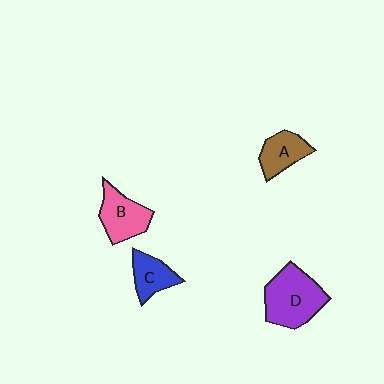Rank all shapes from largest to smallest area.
From largest to smallest: D (purple), B (pink), A (brown), C (blue).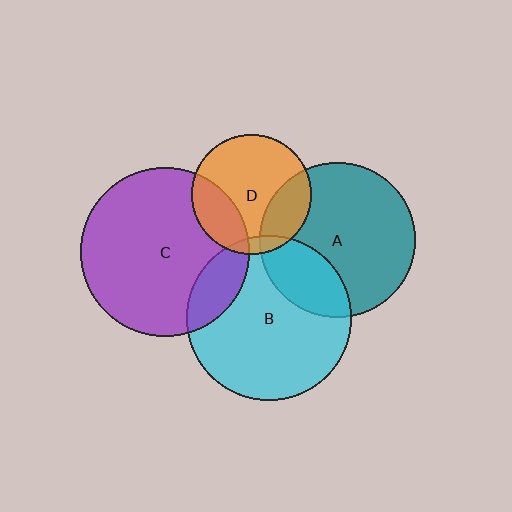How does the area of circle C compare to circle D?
Approximately 2.0 times.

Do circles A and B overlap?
Yes.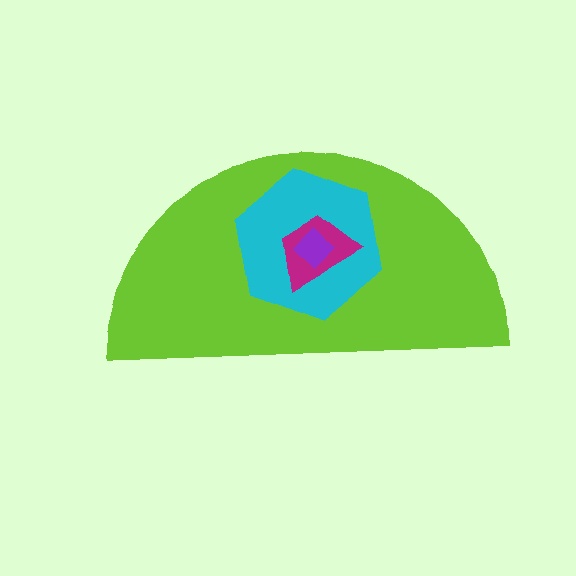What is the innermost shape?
The purple diamond.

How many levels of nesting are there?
4.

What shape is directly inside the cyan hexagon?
The magenta trapezoid.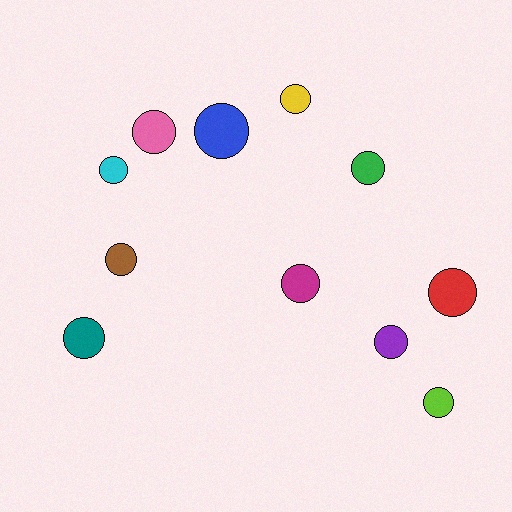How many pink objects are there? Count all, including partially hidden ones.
There is 1 pink object.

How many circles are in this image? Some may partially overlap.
There are 11 circles.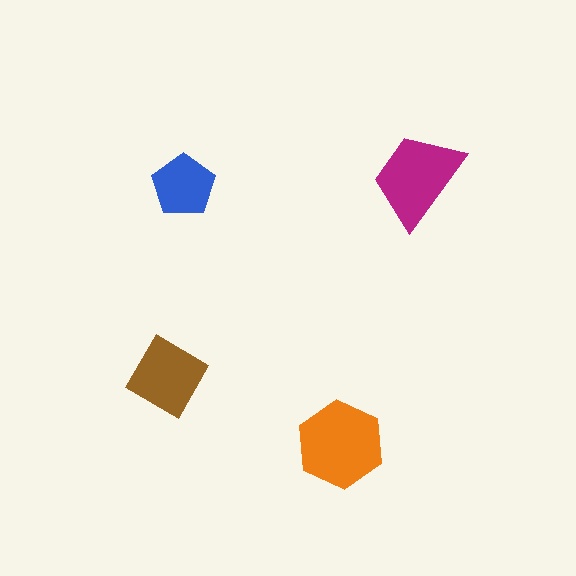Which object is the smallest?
The blue pentagon.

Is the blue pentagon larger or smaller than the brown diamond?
Smaller.